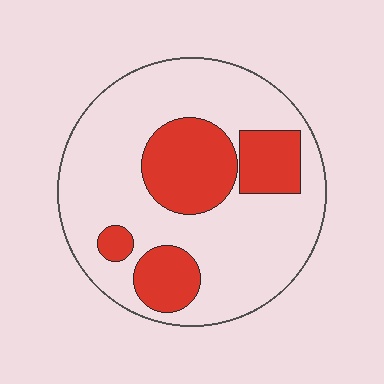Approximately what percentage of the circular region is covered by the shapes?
Approximately 30%.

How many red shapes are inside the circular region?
4.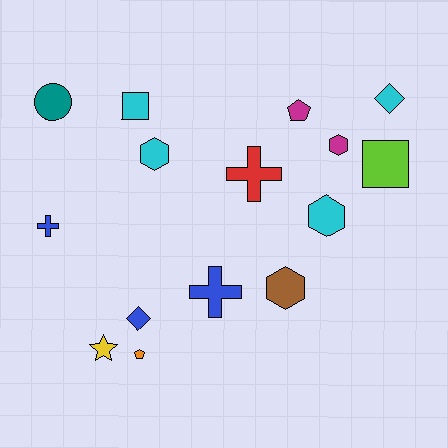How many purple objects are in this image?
There are no purple objects.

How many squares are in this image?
There are 2 squares.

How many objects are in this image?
There are 15 objects.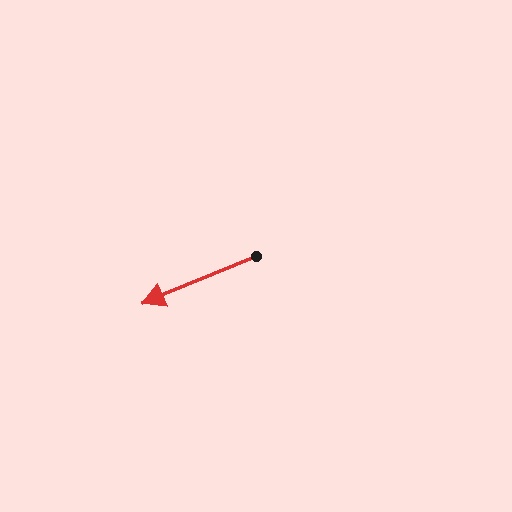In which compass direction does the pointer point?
Southwest.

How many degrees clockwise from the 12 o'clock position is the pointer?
Approximately 247 degrees.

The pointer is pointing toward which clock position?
Roughly 8 o'clock.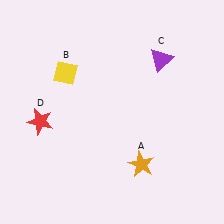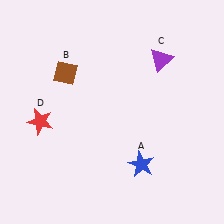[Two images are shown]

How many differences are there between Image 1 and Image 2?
There are 2 differences between the two images.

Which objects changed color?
A changed from orange to blue. B changed from yellow to brown.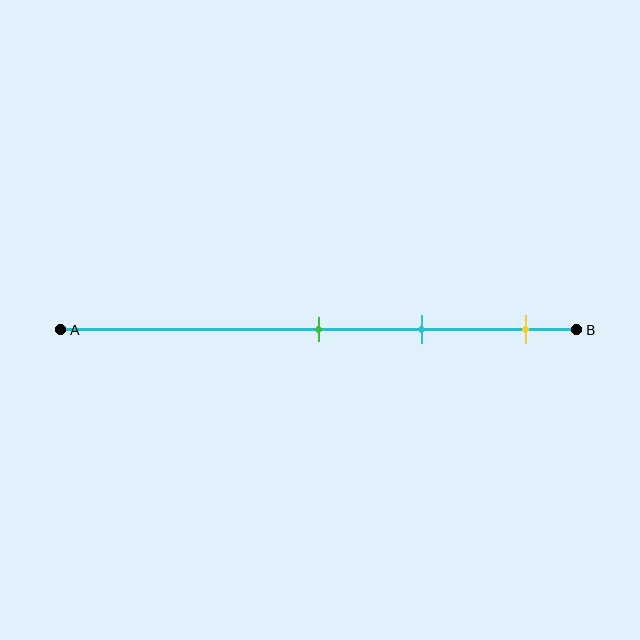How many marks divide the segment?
There are 3 marks dividing the segment.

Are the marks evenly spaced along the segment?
Yes, the marks are approximately evenly spaced.